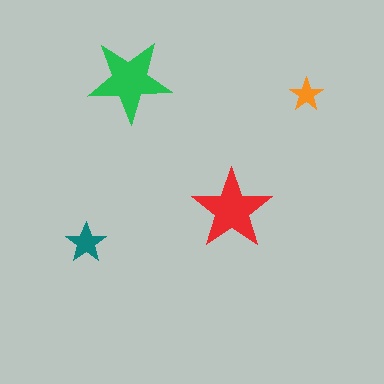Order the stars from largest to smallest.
the green one, the red one, the teal one, the orange one.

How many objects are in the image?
There are 4 objects in the image.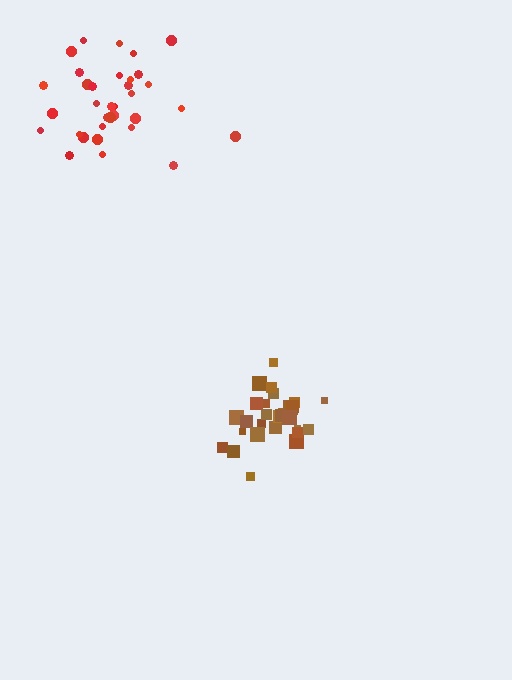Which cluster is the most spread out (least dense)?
Red.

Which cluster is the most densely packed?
Brown.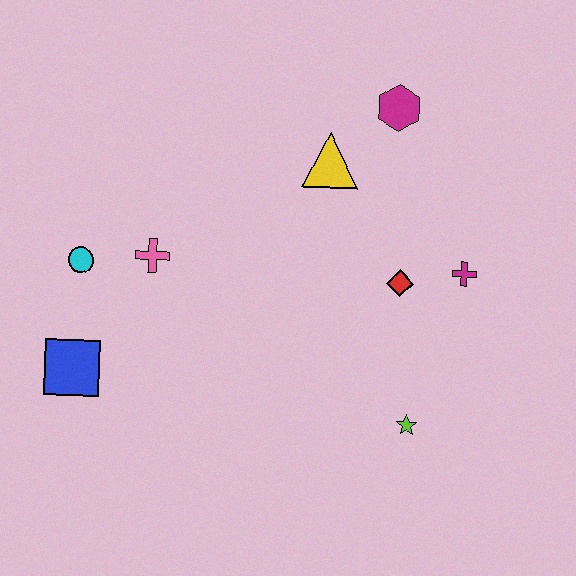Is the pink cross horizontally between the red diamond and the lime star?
No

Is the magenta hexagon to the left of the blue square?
No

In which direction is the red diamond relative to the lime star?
The red diamond is above the lime star.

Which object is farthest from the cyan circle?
The magenta cross is farthest from the cyan circle.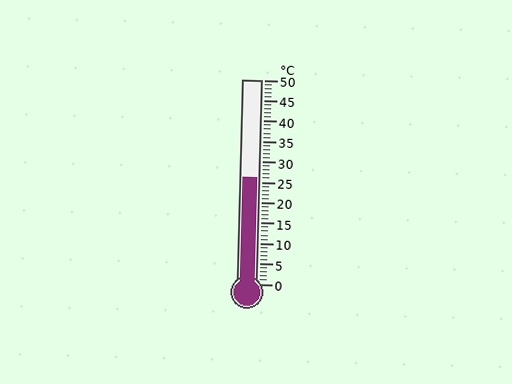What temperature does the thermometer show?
The thermometer shows approximately 26°C.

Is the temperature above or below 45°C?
The temperature is below 45°C.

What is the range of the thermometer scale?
The thermometer scale ranges from 0°C to 50°C.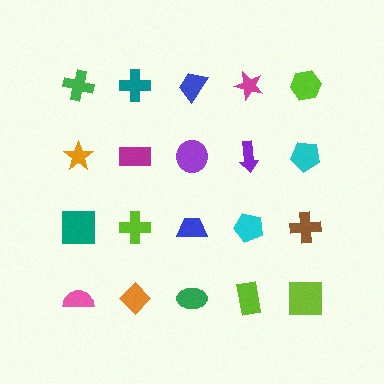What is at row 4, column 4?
A lime rectangle.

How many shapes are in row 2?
5 shapes.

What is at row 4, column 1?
A pink semicircle.